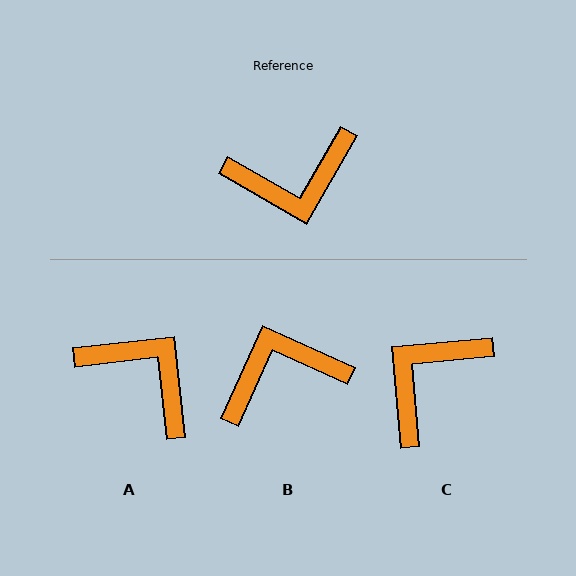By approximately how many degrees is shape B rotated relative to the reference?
Approximately 174 degrees clockwise.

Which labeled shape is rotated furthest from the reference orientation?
B, about 174 degrees away.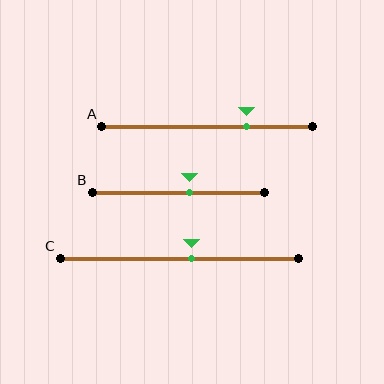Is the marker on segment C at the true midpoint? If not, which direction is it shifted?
No, the marker on segment C is shifted to the right by about 5% of the segment length.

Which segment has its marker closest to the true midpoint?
Segment C has its marker closest to the true midpoint.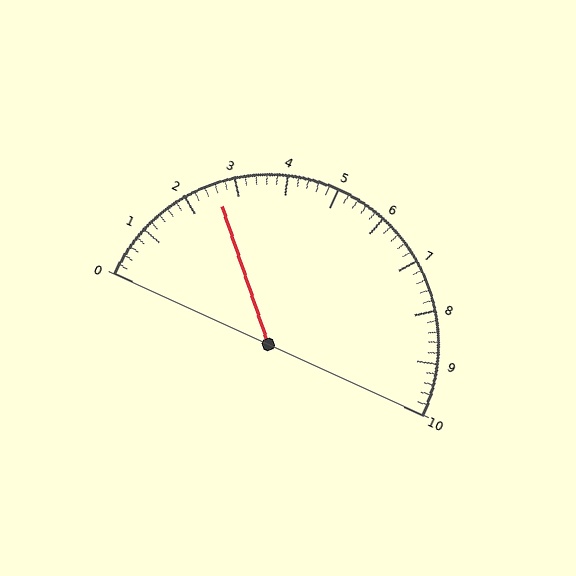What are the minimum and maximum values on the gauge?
The gauge ranges from 0 to 10.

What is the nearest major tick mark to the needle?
The nearest major tick mark is 3.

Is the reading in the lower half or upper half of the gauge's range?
The reading is in the lower half of the range (0 to 10).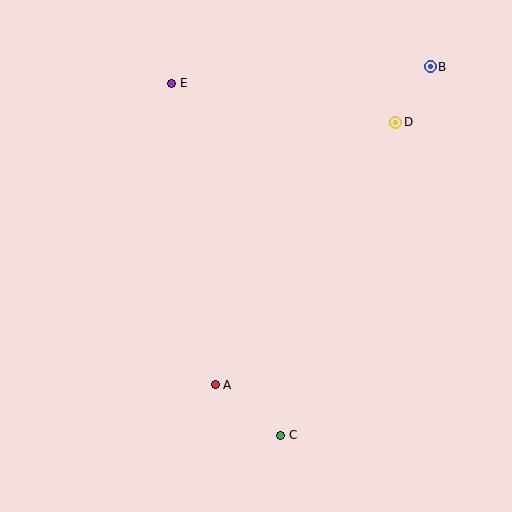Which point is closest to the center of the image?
Point A at (215, 385) is closest to the center.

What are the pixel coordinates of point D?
Point D is at (396, 122).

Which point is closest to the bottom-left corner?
Point A is closest to the bottom-left corner.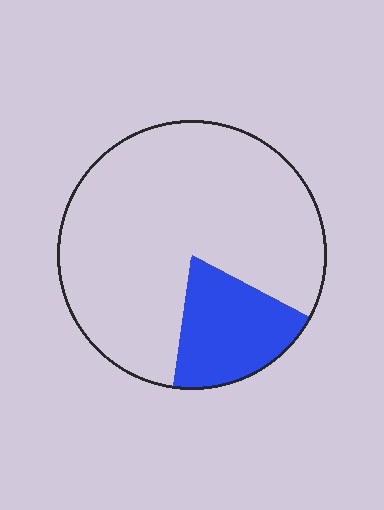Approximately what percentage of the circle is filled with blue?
Approximately 20%.